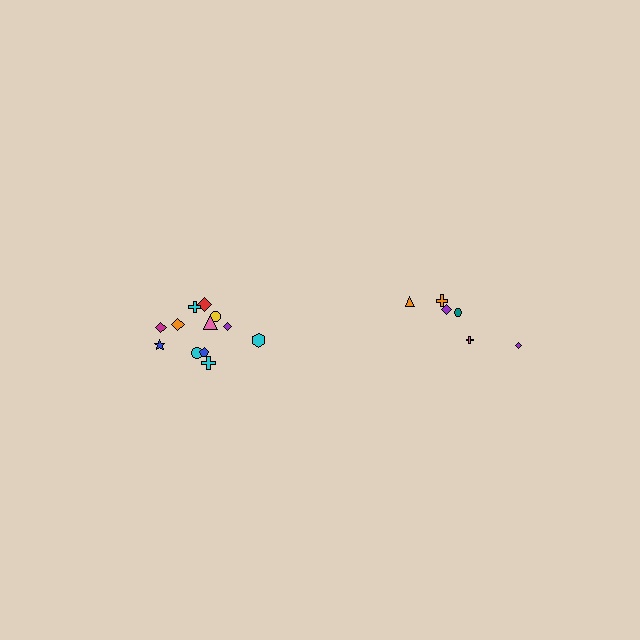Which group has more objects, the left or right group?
The left group.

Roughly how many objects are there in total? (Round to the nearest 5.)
Roughly 20 objects in total.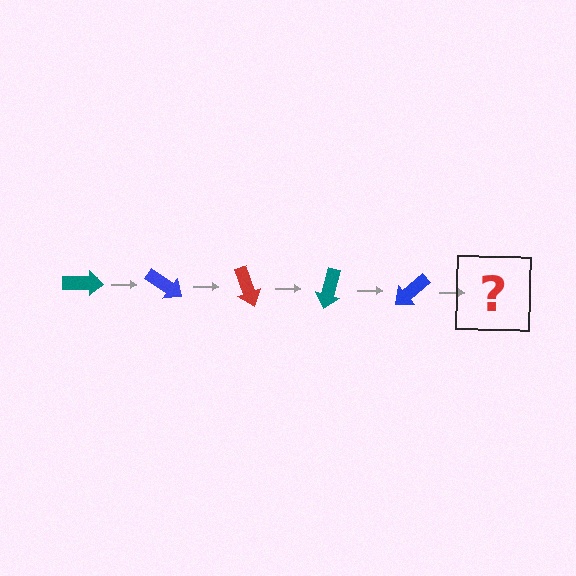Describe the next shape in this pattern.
It should be a red arrow, rotated 175 degrees from the start.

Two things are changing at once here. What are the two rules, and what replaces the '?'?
The two rules are that it rotates 35 degrees each step and the color cycles through teal, blue, and red. The '?' should be a red arrow, rotated 175 degrees from the start.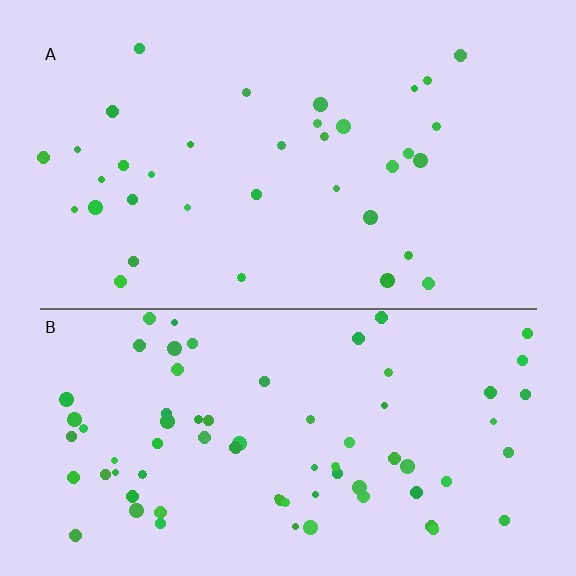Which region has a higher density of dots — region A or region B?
B (the bottom).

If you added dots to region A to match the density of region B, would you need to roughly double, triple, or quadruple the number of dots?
Approximately double.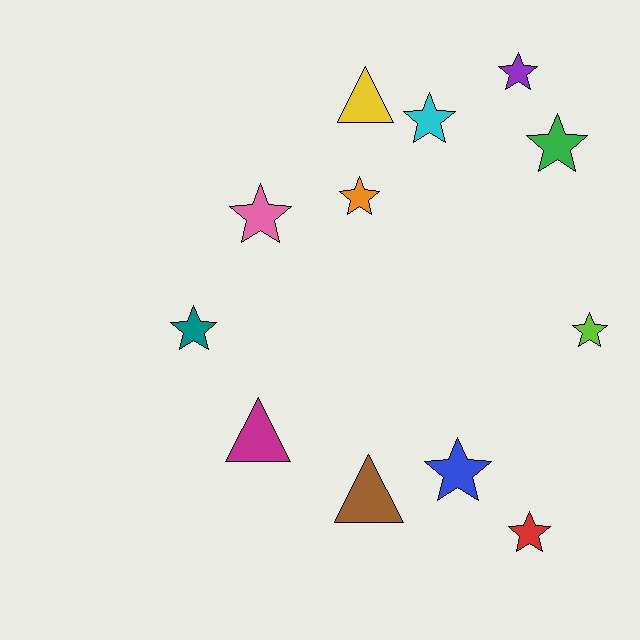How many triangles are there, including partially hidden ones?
There are 3 triangles.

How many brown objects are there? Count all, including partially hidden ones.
There is 1 brown object.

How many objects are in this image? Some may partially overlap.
There are 12 objects.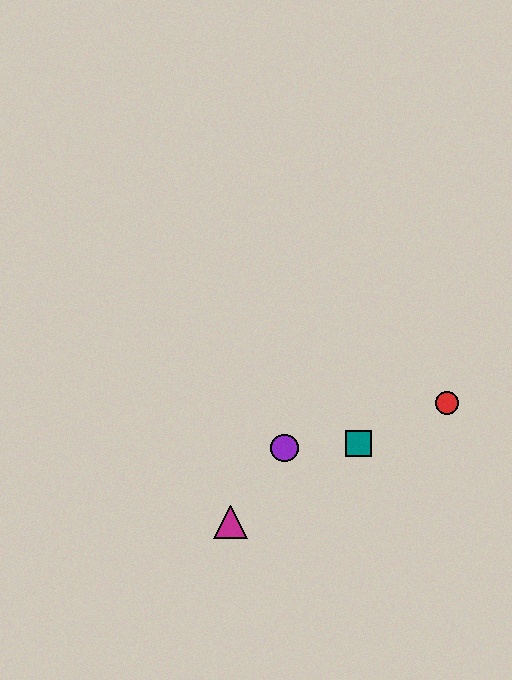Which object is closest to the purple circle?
The teal square is closest to the purple circle.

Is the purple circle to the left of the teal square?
Yes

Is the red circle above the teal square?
Yes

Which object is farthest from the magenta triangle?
The red circle is farthest from the magenta triangle.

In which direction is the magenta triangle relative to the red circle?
The magenta triangle is to the left of the red circle.